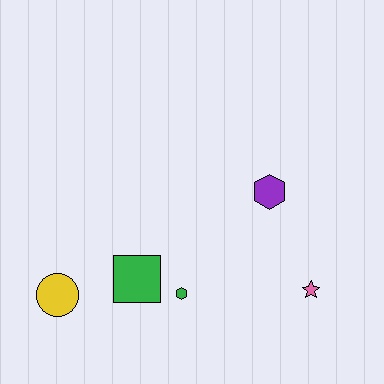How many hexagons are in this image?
There are 2 hexagons.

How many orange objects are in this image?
There are no orange objects.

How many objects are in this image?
There are 5 objects.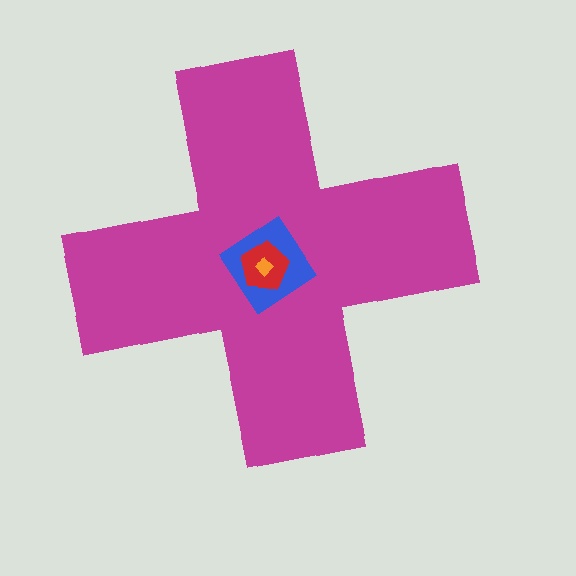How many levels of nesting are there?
4.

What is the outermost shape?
The magenta cross.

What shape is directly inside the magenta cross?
The blue diamond.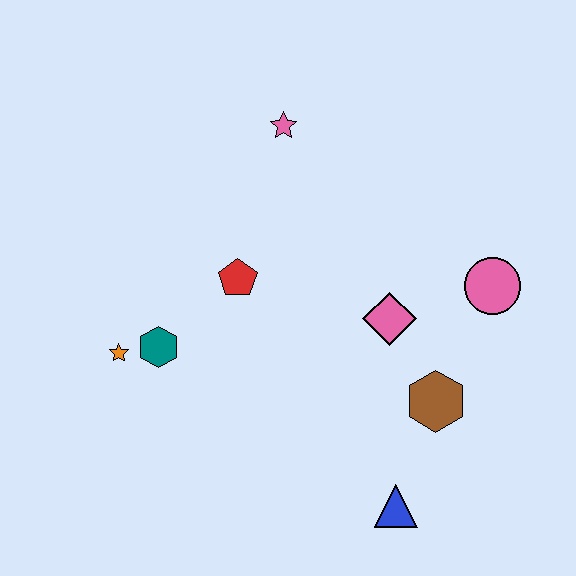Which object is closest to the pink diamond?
The brown hexagon is closest to the pink diamond.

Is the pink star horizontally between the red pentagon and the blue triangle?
Yes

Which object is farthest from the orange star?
The pink circle is farthest from the orange star.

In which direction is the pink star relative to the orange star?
The pink star is above the orange star.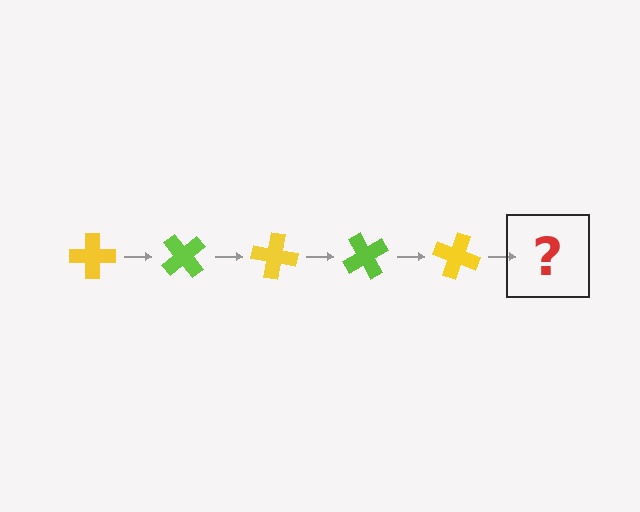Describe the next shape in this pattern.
It should be a lime cross, rotated 250 degrees from the start.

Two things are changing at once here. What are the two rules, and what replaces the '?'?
The two rules are that it rotates 50 degrees each step and the color cycles through yellow and lime. The '?' should be a lime cross, rotated 250 degrees from the start.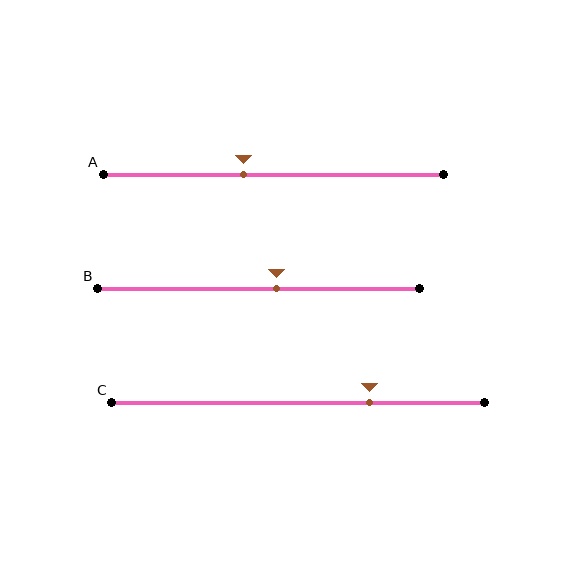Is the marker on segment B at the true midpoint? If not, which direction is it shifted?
No, the marker on segment B is shifted to the right by about 6% of the segment length.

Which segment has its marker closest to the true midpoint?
Segment B has its marker closest to the true midpoint.